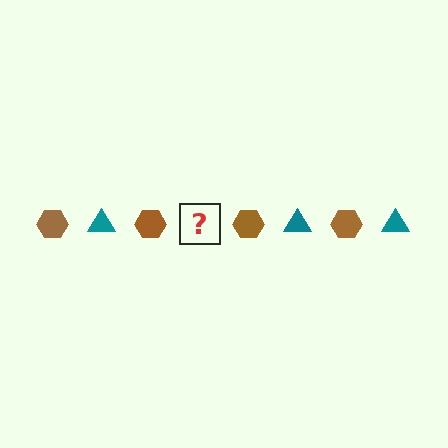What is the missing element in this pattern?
The missing element is a teal triangle.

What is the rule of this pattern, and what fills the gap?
The rule is that the pattern alternates between brown hexagon and teal triangle. The gap should be filled with a teal triangle.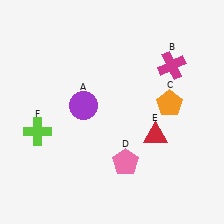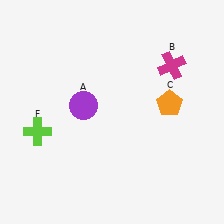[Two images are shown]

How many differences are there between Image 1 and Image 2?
There are 2 differences between the two images.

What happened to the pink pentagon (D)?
The pink pentagon (D) was removed in Image 2. It was in the bottom-right area of Image 1.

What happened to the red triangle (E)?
The red triangle (E) was removed in Image 2. It was in the bottom-right area of Image 1.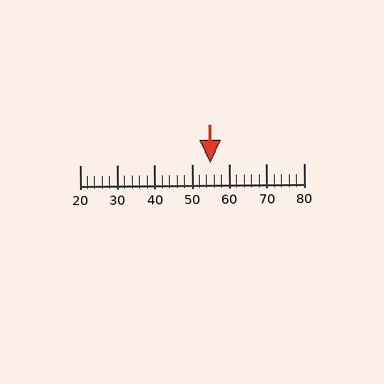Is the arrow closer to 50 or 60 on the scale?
The arrow is closer to 50.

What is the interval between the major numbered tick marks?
The major tick marks are spaced 10 units apart.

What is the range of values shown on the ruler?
The ruler shows values from 20 to 80.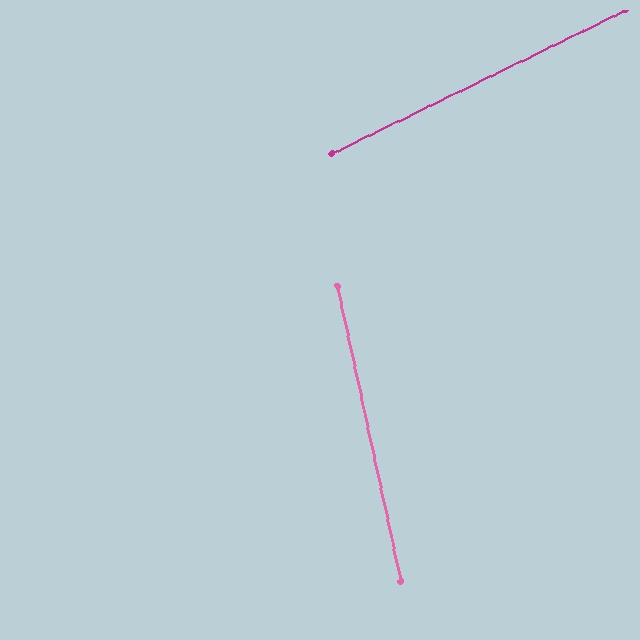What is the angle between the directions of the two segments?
Approximately 76 degrees.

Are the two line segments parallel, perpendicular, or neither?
Neither parallel nor perpendicular — they differ by about 76°.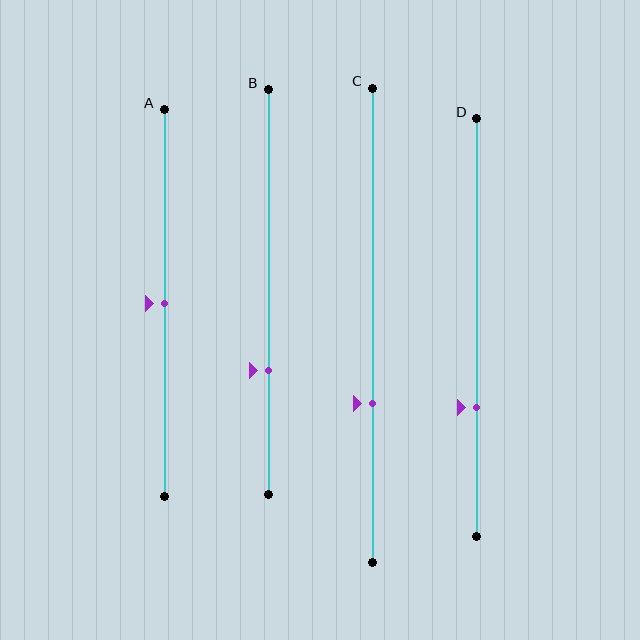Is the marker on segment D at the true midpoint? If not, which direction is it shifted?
No, the marker on segment D is shifted downward by about 19% of the segment length.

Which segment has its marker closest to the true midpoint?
Segment A has its marker closest to the true midpoint.